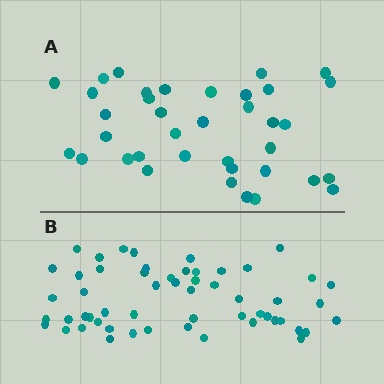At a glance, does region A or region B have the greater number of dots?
Region B (the bottom region) has more dots.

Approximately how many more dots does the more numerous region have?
Region B has approximately 20 more dots than region A.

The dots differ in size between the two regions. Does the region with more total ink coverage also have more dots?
No. Region A has more total ink coverage because its dots are larger, but region B actually contains more individual dots. Total area can be misleading — the number of items is what matters here.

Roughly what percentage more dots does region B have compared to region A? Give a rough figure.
About 50% more.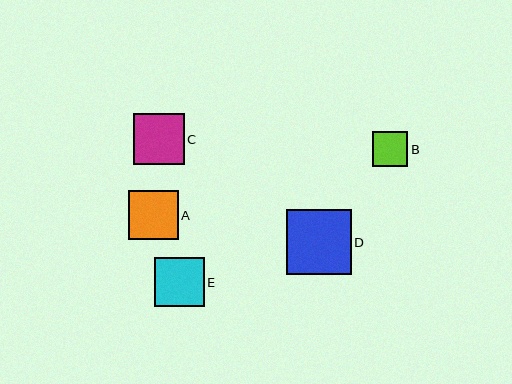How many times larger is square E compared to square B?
Square E is approximately 1.4 times the size of square B.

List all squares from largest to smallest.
From largest to smallest: D, C, A, E, B.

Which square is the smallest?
Square B is the smallest with a size of approximately 35 pixels.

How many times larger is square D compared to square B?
Square D is approximately 1.8 times the size of square B.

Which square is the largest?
Square D is the largest with a size of approximately 65 pixels.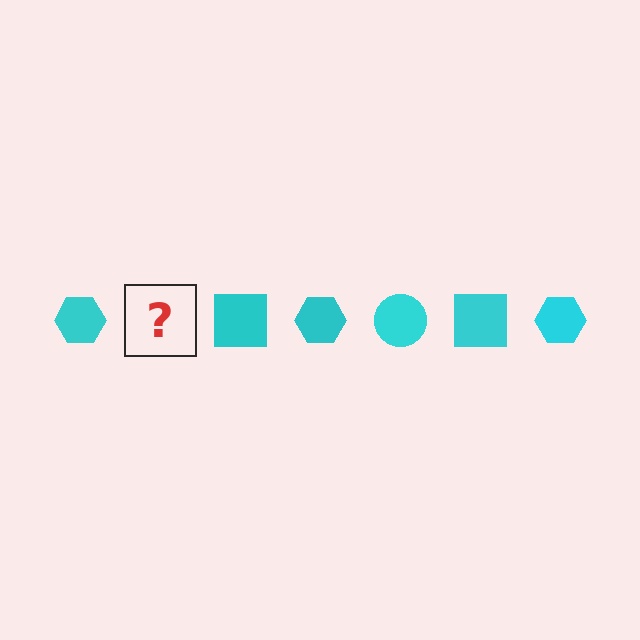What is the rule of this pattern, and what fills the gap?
The rule is that the pattern cycles through hexagon, circle, square shapes in cyan. The gap should be filled with a cyan circle.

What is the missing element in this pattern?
The missing element is a cyan circle.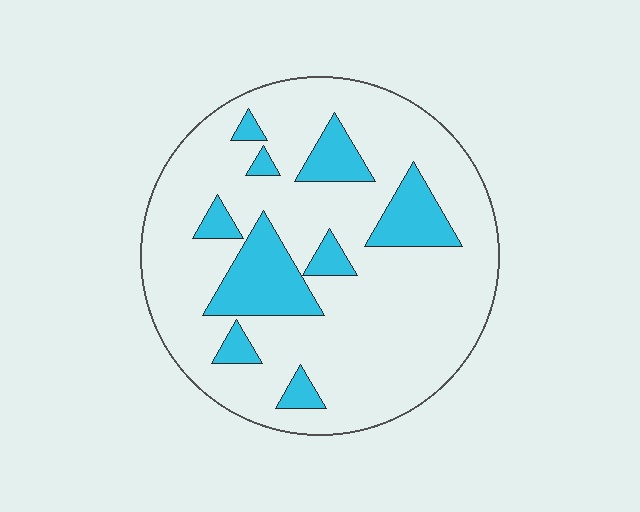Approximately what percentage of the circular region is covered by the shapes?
Approximately 20%.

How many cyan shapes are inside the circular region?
9.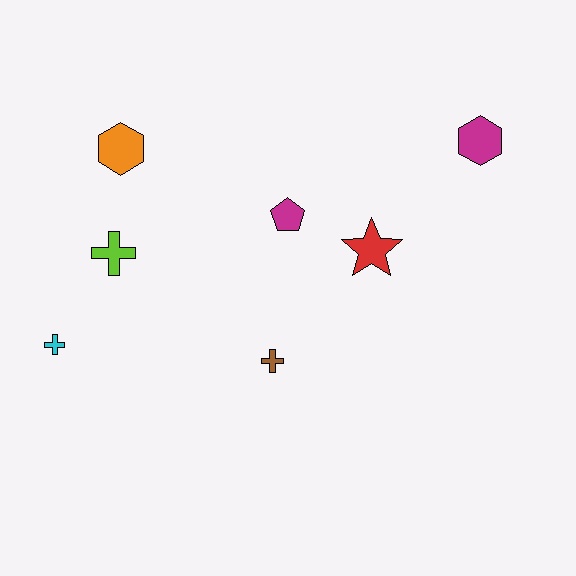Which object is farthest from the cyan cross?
The magenta hexagon is farthest from the cyan cross.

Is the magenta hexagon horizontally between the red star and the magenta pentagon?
No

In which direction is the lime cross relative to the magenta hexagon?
The lime cross is to the left of the magenta hexagon.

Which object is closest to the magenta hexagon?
The red star is closest to the magenta hexagon.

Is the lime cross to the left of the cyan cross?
No